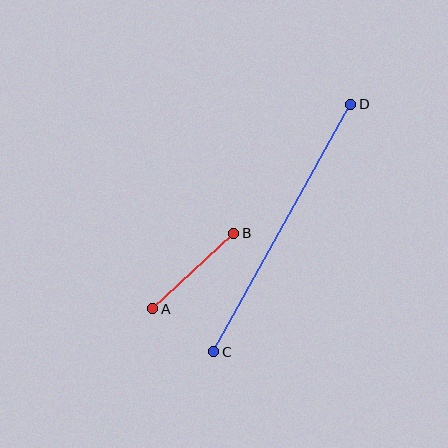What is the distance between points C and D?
The distance is approximately 283 pixels.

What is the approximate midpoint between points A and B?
The midpoint is at approximately (193, 271) pixels.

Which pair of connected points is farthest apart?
Points C and D are farthest apart.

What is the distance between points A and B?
The distance is approximately 111 pixels.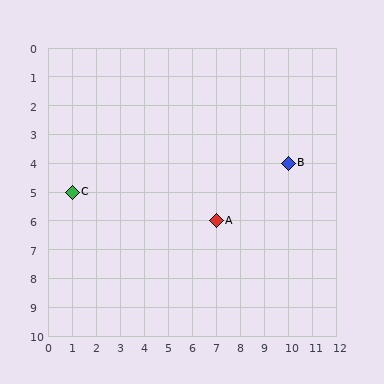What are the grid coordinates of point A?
Point A is at grid coordinates (7, 6).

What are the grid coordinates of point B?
Point B is at grid coordinates (10, 4).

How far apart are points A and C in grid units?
Points A and C are 6 columns and 1 row apart (about 6.1 grid units diagonally).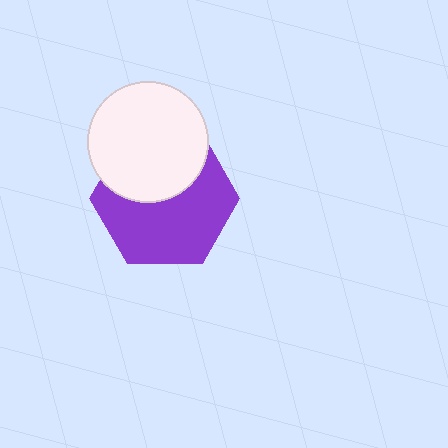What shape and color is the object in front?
The object in front is a white circle.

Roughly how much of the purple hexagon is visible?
About half of it is visible (roughly 61%).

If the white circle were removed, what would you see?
You would see the complete purple hexagon.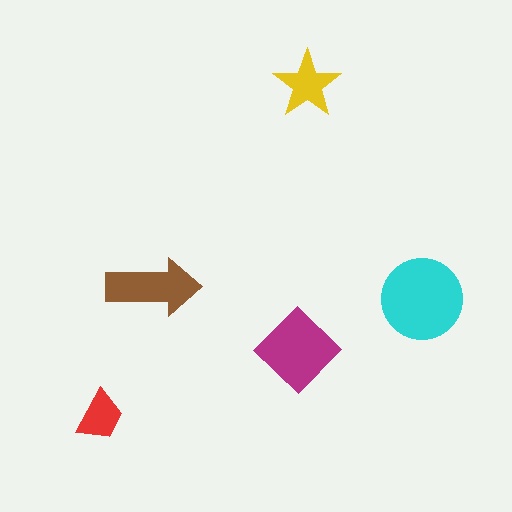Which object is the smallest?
The red trapezoid.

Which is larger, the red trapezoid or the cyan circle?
The cyan circle.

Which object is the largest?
The cyan circle.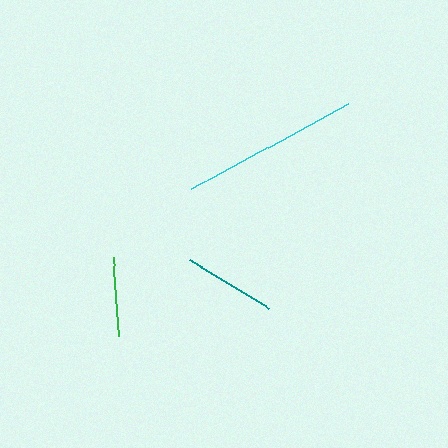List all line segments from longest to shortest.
From longest to shortest: cyan, teal, green.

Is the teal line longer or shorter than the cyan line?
The cyan line is longer than the teal line.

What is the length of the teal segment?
The teal segment is approximately 93 pixels long.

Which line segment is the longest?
The cyan line is the longest at approximately 178 pixels.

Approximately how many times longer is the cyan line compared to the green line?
The cyan line is approximately 2.2 times the length of the green line.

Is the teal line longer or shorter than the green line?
The teal line is longer than the green line.